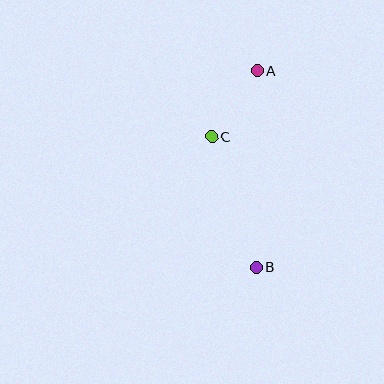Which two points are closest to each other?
Points A and C are closest to each other.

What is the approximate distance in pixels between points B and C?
The distance between B and C is approximately 138 pixels.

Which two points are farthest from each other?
Points A and B are farthest from each other.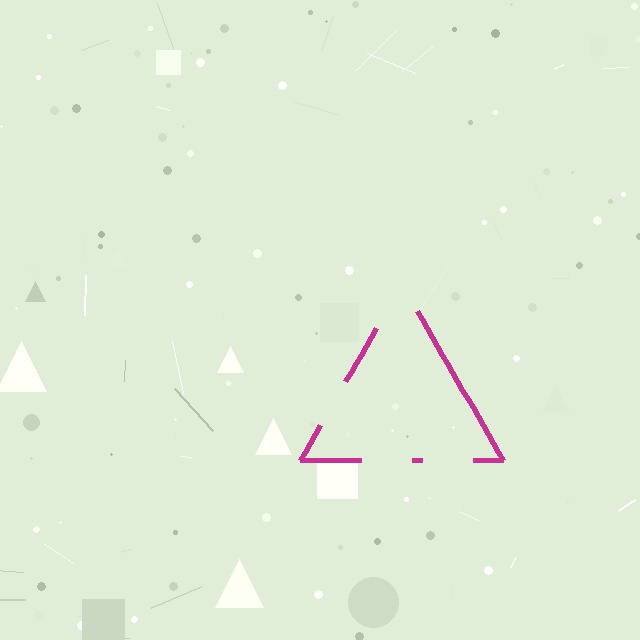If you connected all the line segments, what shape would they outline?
They would outline a triangle.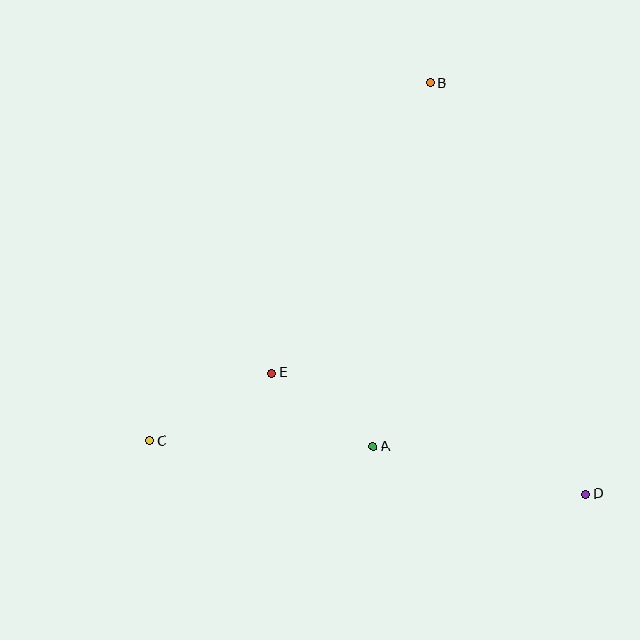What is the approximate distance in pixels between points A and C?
The distance between A and C is approximately 224 pixels.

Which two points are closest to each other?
Points A and E are closest to each other.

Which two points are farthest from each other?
Points B and C are farthest from each other.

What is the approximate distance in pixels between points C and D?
The distance between C and D is approximately 440 pixels.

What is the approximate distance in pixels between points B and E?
The distance between B and E is approximately 330 pixels.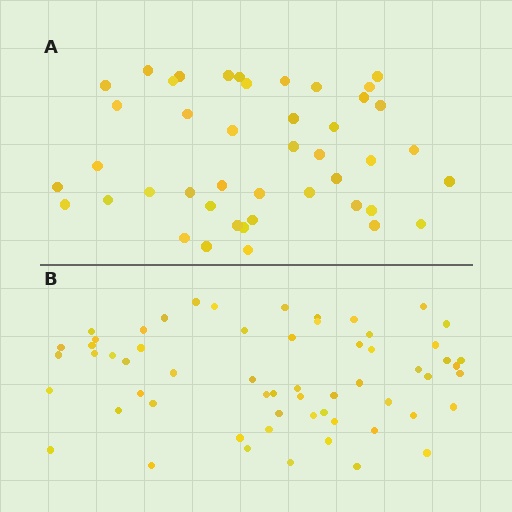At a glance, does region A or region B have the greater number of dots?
Region B (the bottom region) has more dots.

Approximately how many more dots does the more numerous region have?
Region B has approximately 15 more dots than region A.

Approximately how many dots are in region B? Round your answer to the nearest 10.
About 60 dots.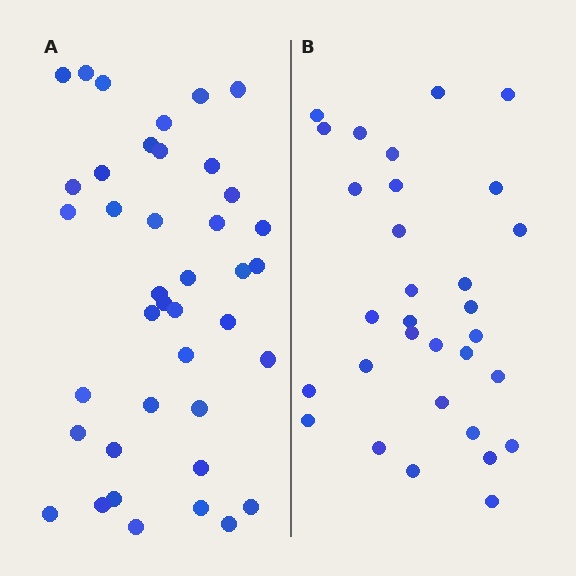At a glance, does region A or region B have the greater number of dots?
Region A (the left region) has more dots.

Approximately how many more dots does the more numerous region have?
Region A has roughly 8 or so more dots than region B.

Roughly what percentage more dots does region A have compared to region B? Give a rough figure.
About 30% more.